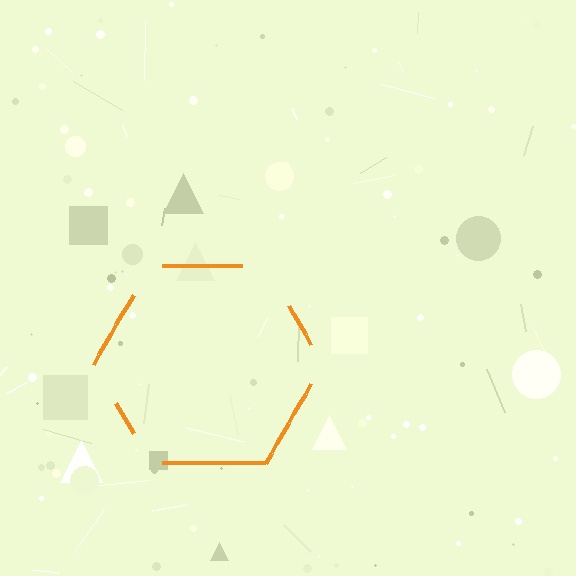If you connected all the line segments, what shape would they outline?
They would outline a hexagon.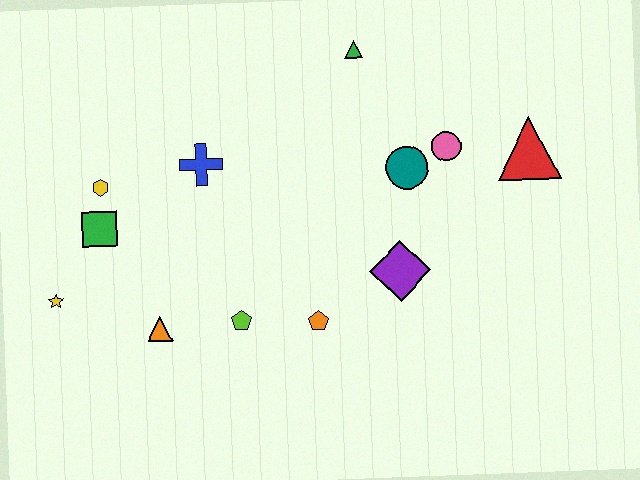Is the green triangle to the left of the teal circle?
Yes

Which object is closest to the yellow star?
The green square is closest to the yellow star.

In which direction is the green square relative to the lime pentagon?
The green square is to the left of the lime pentagon.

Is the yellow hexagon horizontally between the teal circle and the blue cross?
No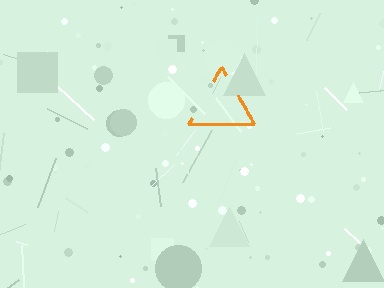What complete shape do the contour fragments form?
The contour fragments form a triangle.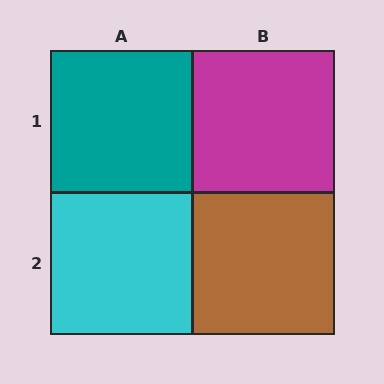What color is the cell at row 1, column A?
Teal.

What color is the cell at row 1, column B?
Magenta.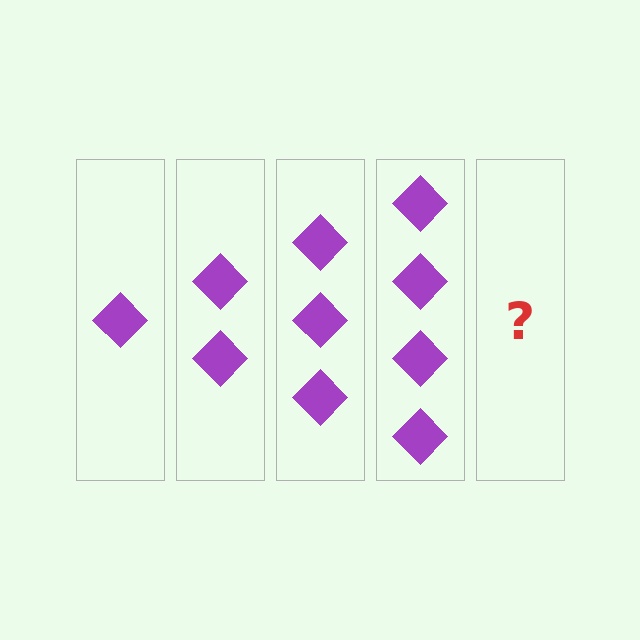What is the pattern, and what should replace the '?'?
The pattern is that each step adds one more diamond. The '?' should be 5 diamonds.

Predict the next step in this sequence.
The next step is 5 diamonds.